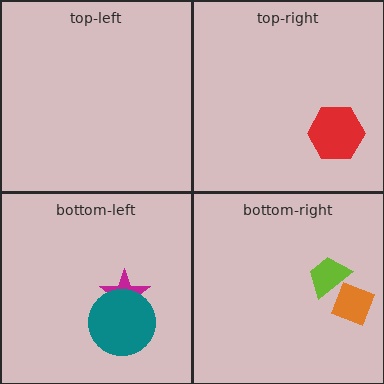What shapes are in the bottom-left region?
The magenta star, the teal circle.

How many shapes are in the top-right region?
1.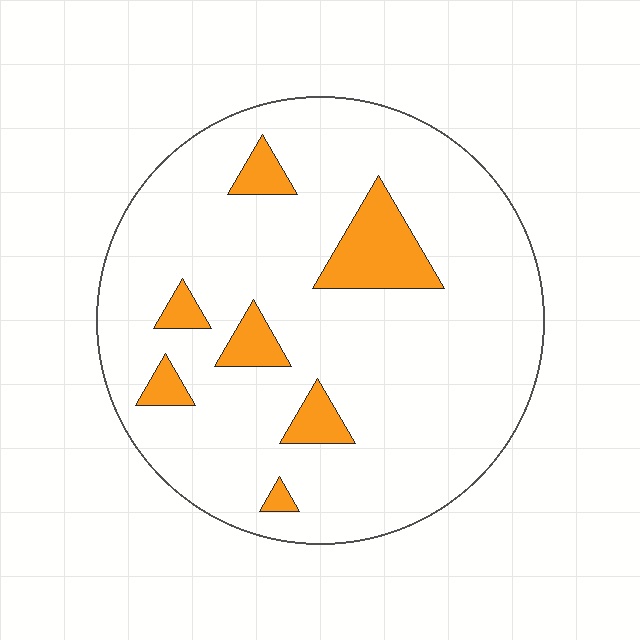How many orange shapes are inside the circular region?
7.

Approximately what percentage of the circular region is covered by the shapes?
Approximately 10%.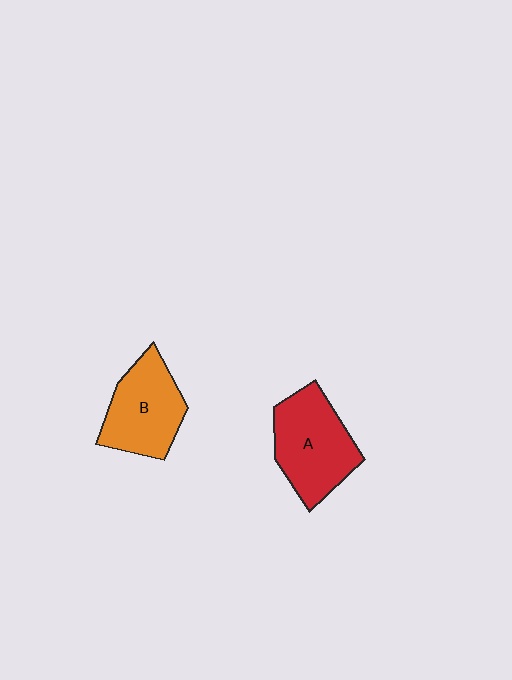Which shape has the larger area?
Shape A (red).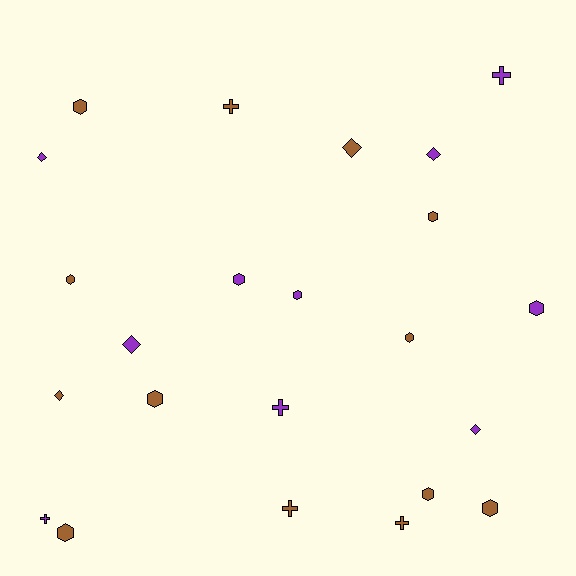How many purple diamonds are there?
There are 4 purple diamonds.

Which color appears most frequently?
Brown, with 13 objects.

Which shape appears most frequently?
Hexagon, with 11 objects.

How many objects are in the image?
There are 23 objects.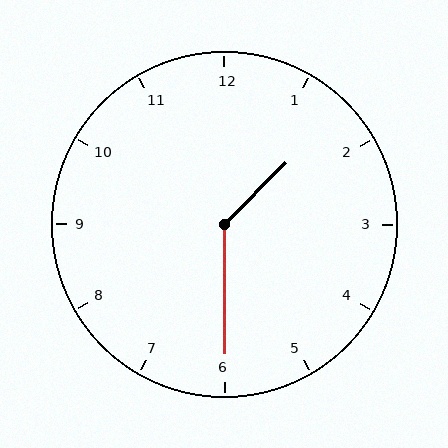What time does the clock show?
1:30.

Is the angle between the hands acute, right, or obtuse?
It is obtuse.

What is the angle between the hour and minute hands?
Approximately 135 degrees.